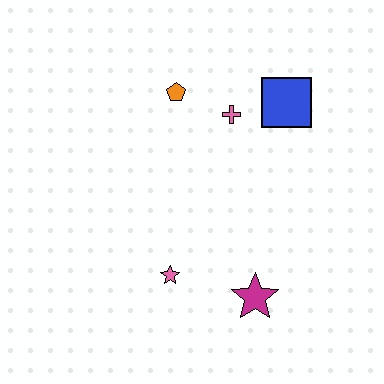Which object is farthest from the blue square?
The pink star is farthest from the blue square.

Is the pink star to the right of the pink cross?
No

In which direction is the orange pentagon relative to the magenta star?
The orange pentagon is above the magenta star.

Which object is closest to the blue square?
The pink cross is closest to the blue square.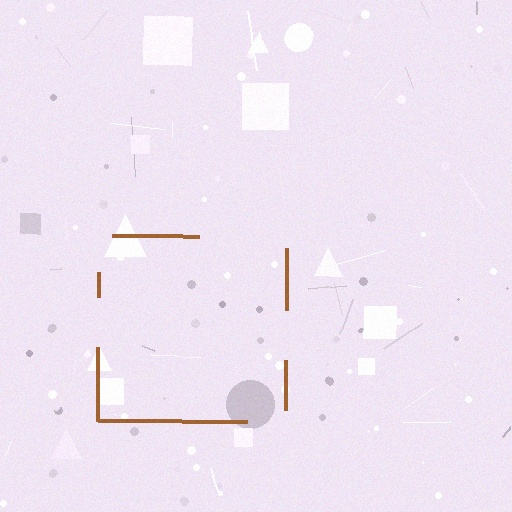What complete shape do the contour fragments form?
The contour fragments form a square.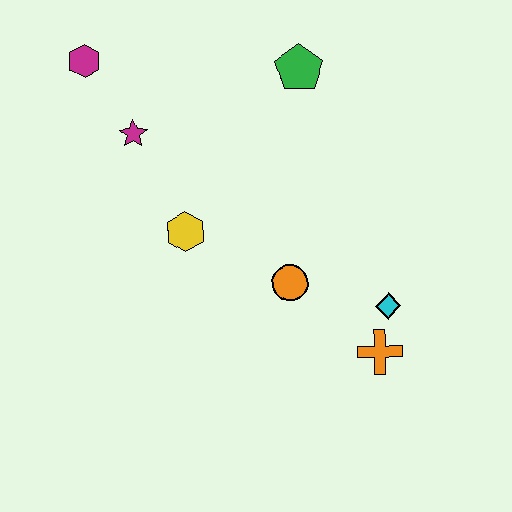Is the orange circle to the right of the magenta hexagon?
Yes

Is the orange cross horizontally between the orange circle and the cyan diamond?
Yes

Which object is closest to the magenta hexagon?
The magenta star is closest to the magenta hexagon.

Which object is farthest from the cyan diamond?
The magenta hexagon is farthest from the cyan diamond.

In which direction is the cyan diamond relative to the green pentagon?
The cyan diamond is below the green pentagon.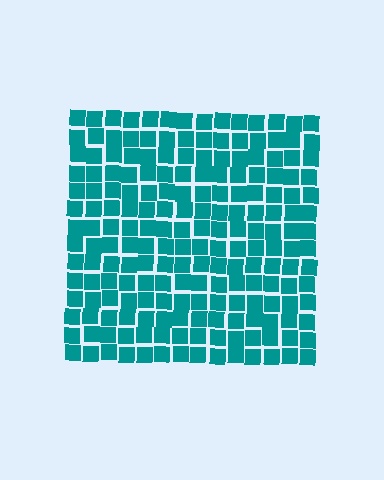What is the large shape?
The large shape is a square.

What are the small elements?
The small elements are squares.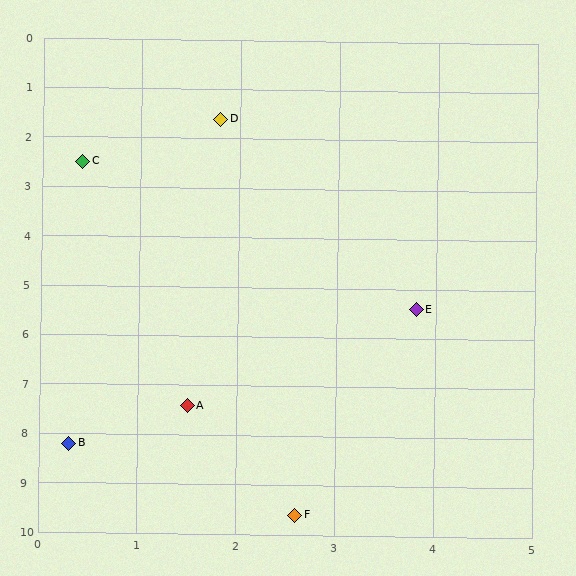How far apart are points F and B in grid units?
Points F and B are about 2.7 grid units apart.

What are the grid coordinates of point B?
Point B is at approximately (0.3, 8.2).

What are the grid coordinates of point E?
Point E is at approximately (3.8, 5.4).